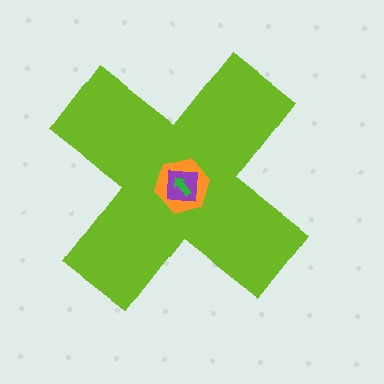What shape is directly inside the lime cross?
The orange hexagon.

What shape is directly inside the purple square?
The green arrow.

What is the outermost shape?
The lime cross.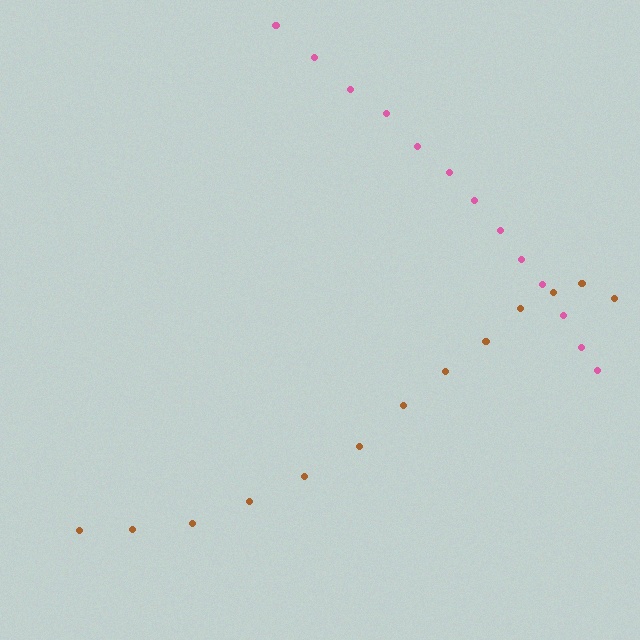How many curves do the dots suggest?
There are 2 distinct paths.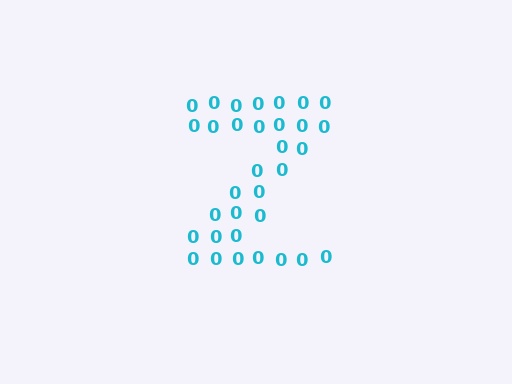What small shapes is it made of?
It is made of small digit 0's.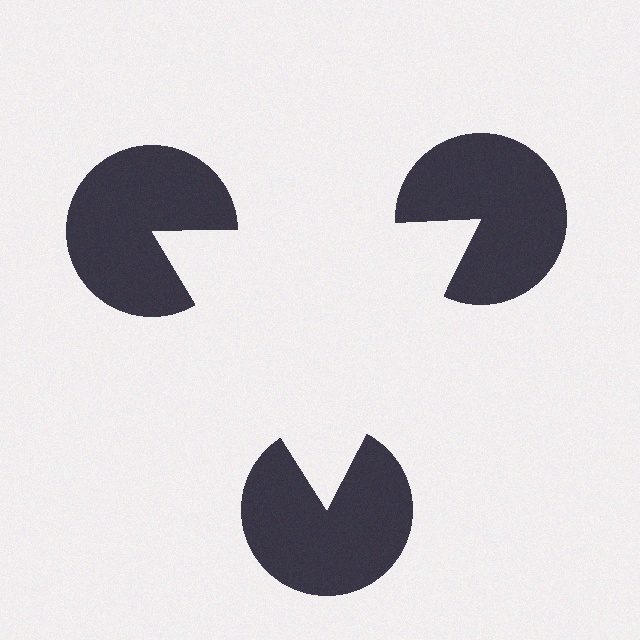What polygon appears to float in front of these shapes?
An illusory triangle — its edges are inferred from the aligned wedge cuts in the pac-man discs, not physically drawn.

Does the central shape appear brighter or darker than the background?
It typically appears slightly brighter than the background, even though no actual brightness change is drawn.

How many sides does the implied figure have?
3 sides.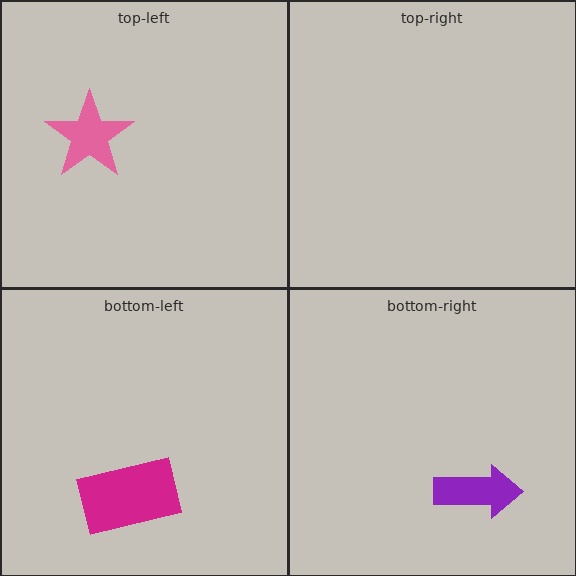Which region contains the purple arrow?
The bottom-right region.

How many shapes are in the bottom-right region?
1.